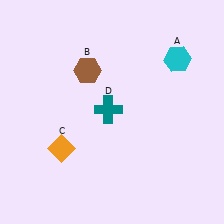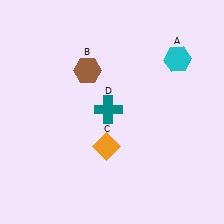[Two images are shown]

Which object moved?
The orange diamond (C) moved right.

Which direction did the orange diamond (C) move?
The orange diamond (C) moved right.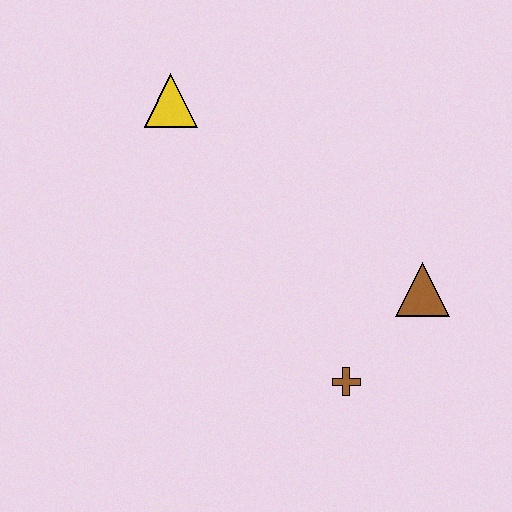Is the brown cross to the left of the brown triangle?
Yes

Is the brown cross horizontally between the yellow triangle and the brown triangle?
Yes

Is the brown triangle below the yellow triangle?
Yes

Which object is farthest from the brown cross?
The yellow triangle is farthest from the brown cross.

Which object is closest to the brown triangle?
The brown cross is closest to the brown triangle.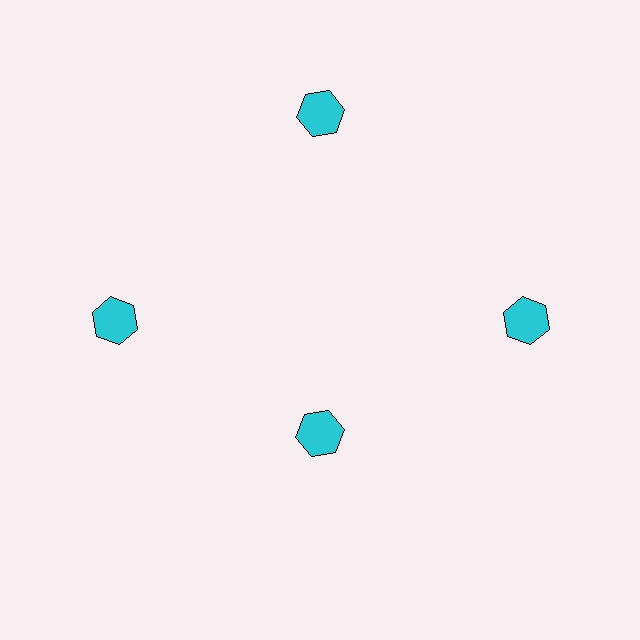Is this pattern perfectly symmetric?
No. The 4 cyan hexagons are arranged in a ring, but one element near the 6 o'clock position is pulled inward toward the center, breaking the 4-fold rotational symmetry.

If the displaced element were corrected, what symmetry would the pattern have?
It would have 4-fold rotational symmetry — the pattern would map onto itself every 90 degrees.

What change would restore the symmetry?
The symmetry would be restored by moving it outward, back onto the ring so that all 4 hexagons sit at equal angles and equal distance from the center.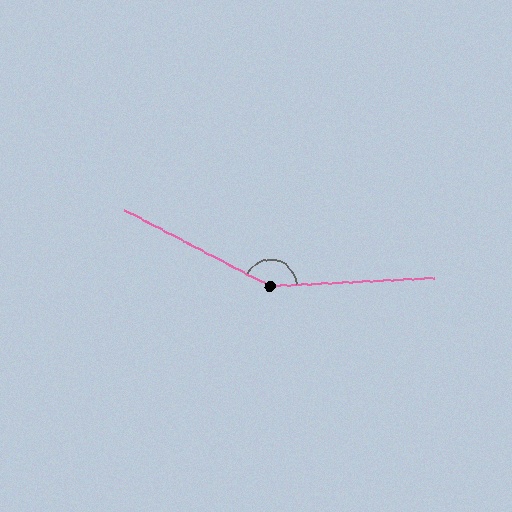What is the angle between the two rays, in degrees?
Approximately 150 degrees.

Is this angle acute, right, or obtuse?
It is obtuse.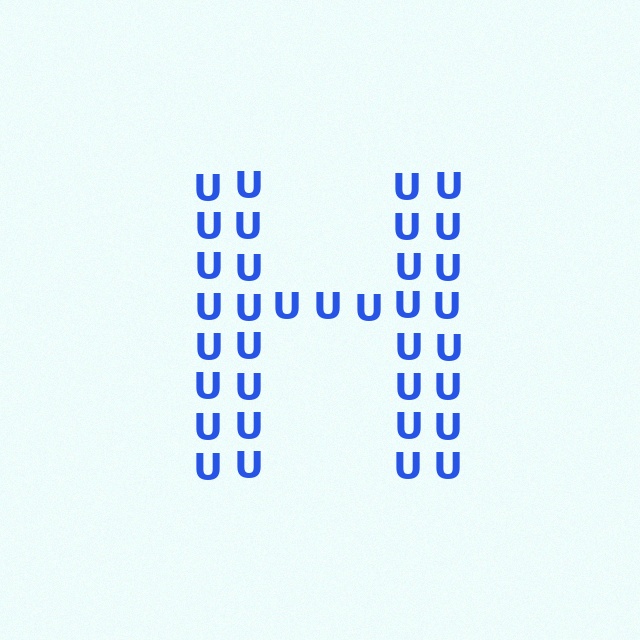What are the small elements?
The small elements are letter U's.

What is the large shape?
The large shape is the letter H.